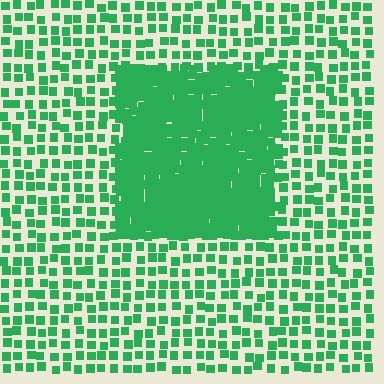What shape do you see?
I see a rectangle.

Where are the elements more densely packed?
The elements are more densely packed inside the rectangle boundary.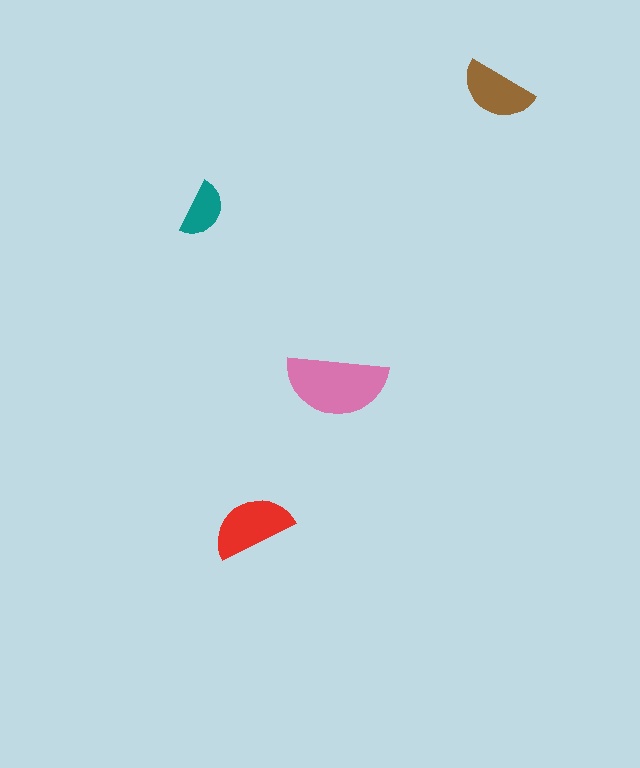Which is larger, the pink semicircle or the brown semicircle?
The pink one.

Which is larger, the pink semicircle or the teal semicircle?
The pink one.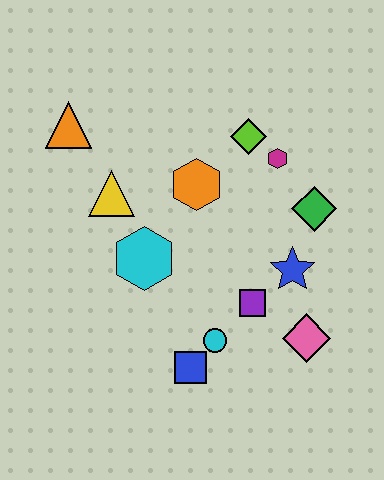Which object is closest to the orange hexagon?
The lime diamond is closest to the orange hexagon.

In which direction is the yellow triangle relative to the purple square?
The yellow triangle is to the left of the purple square.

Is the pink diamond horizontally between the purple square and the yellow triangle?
No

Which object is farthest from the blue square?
The orange triangle is farthest from the blue square.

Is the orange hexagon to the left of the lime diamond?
Yes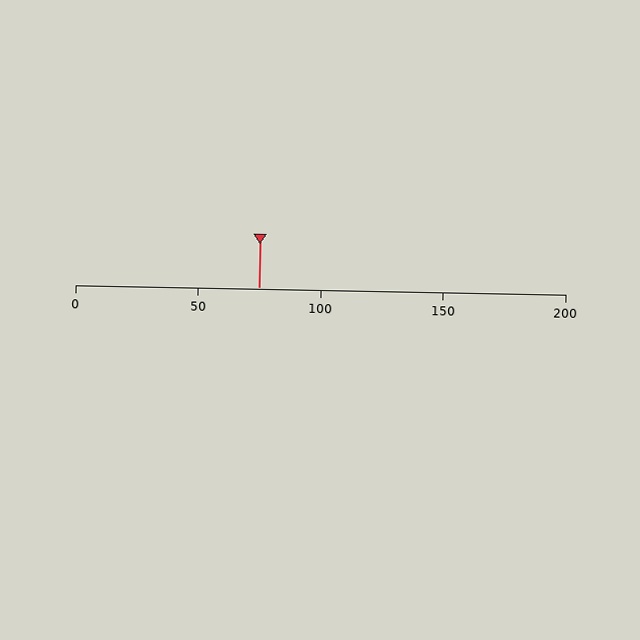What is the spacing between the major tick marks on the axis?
The major ticks are spaced 50 apart.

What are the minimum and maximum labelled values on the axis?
The axis runs from 0 to 200.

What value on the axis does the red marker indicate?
The marker indicates approximately 75.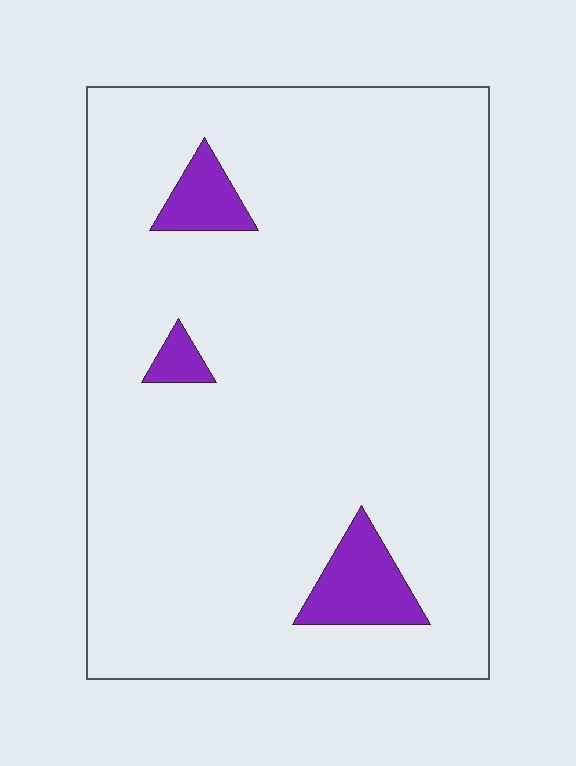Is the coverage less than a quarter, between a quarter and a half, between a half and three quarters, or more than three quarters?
Less than a quarter.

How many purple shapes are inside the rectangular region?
3.